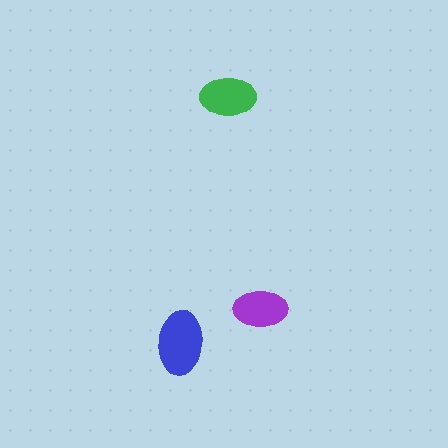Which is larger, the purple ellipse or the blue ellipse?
The blue one.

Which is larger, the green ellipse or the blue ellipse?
The blue one.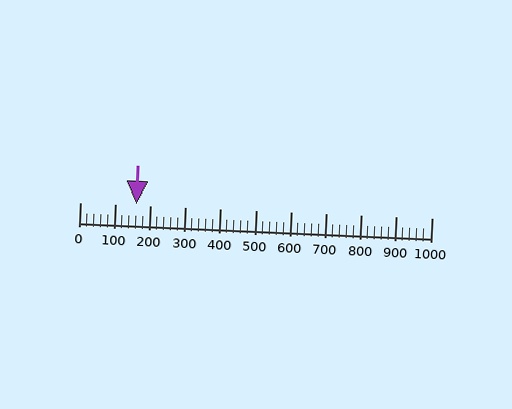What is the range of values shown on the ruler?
The ruler shows values from 0 to 1000.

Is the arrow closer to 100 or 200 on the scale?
The arrow is closer to 200.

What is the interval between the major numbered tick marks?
The major tick marks are spaced 100 units apart.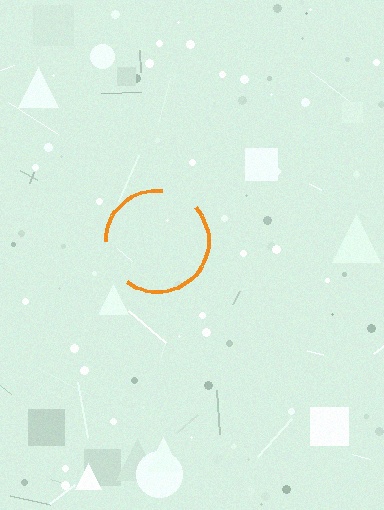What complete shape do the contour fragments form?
The contour fragments form a circle.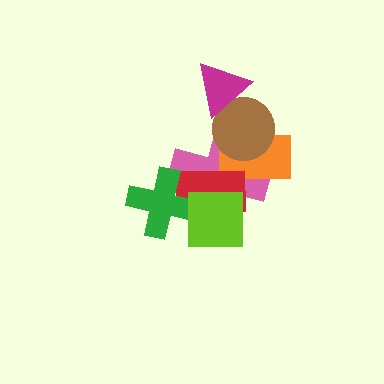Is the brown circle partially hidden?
Yes, it is partially covered by another shape.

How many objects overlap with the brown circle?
3 objects overlap with the brown circle.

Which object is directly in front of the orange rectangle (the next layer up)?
The brown circle is directly in front of the orange rectangle.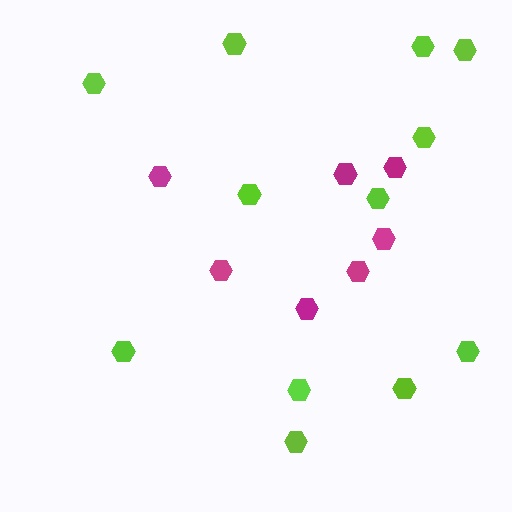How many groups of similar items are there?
There are 2 groups: one group of lime hexagons (12) and one group of magenta hexagons (7).